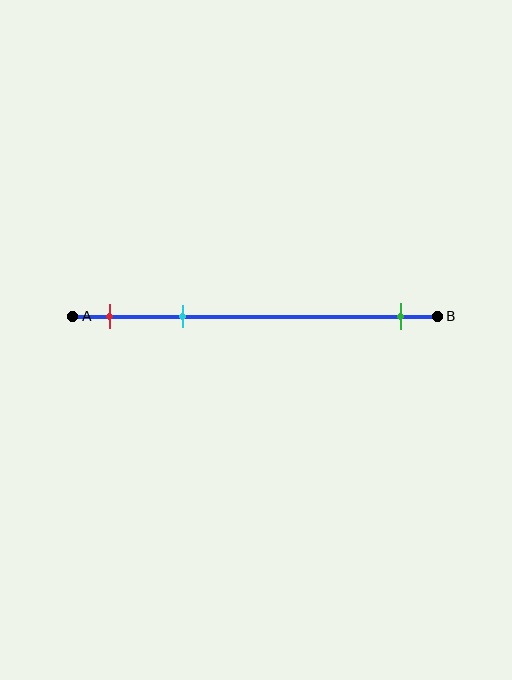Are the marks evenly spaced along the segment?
No, the marks are not evenly spaced.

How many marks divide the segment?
There are 3 marks dividing the segment.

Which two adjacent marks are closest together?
The red and cyan marks are the closest adjacent pair.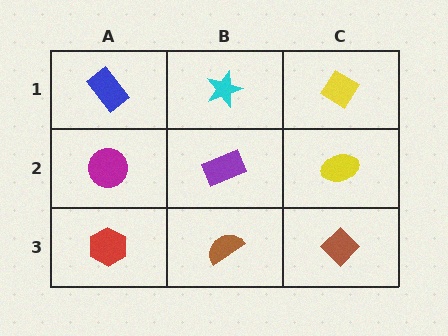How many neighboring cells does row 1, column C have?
2.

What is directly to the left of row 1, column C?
A cyan star.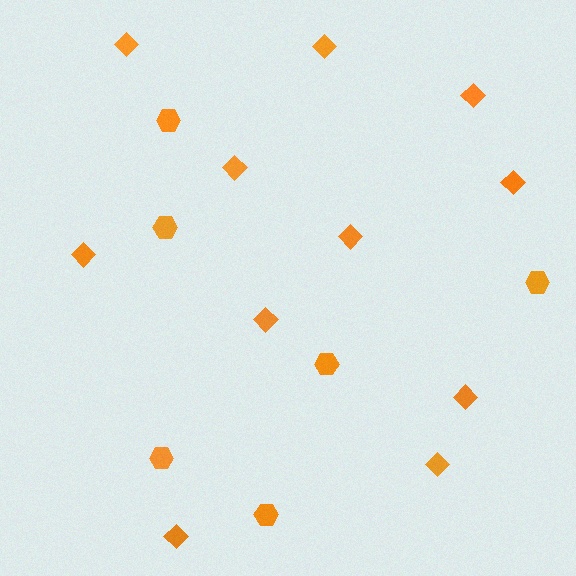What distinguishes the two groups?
There are 2 groups: one group of hexagons (6) and one group of diamonds (11).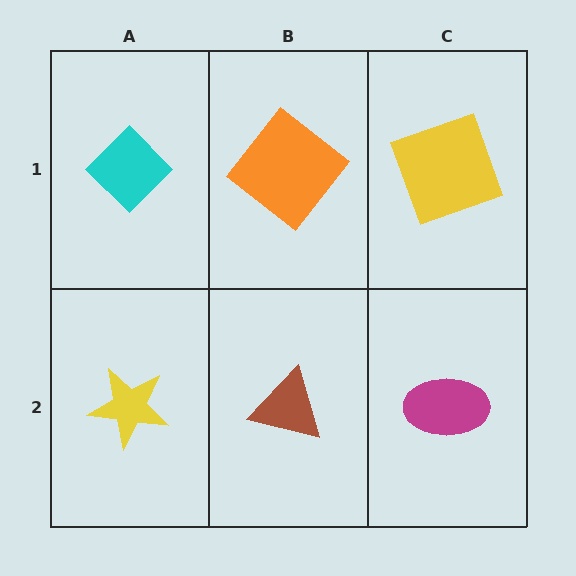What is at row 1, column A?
A cyan diamond.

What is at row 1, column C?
A yellow square.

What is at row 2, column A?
A yellow star.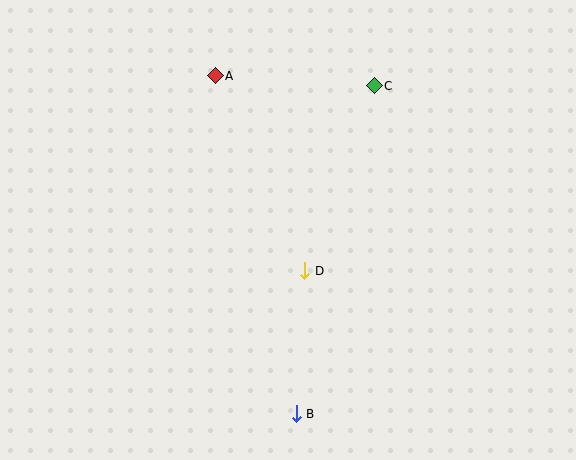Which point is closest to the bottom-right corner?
Point B is closest to the bottom-right corner.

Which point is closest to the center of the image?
Point D at (305, 271) is closest to the center.